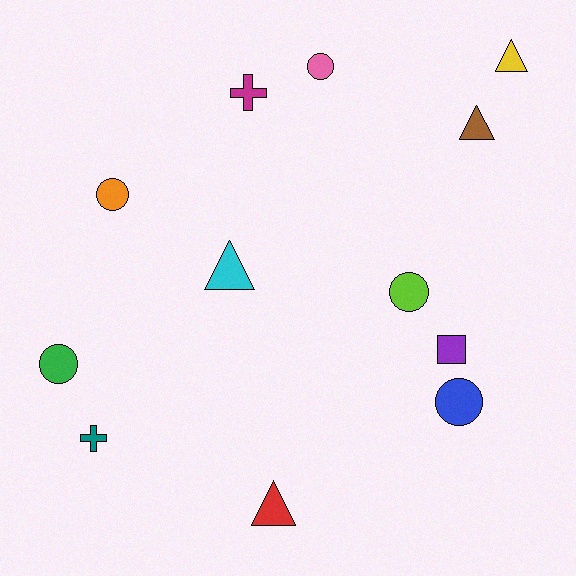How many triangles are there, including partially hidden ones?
There are 4 triangles.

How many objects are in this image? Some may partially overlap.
There are 12 objects.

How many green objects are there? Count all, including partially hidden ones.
There is 1 green object.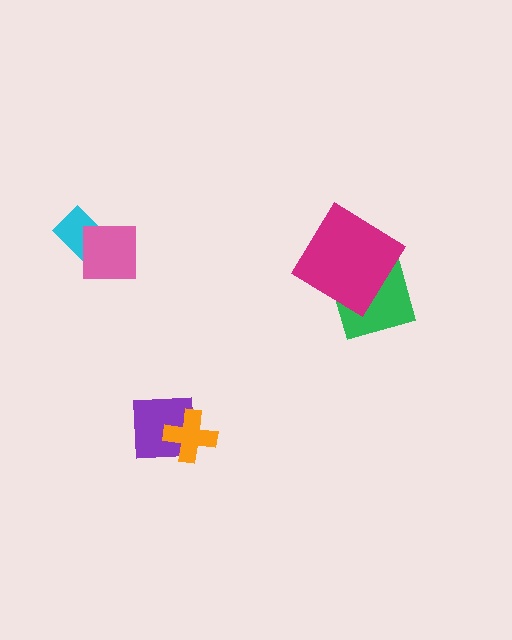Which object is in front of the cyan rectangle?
The pink square is in front of the cyan rectangle.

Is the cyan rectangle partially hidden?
Yes, it is partially covered by another shape.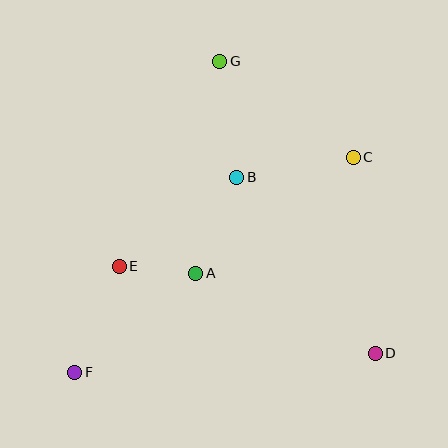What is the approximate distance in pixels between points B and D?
The distance between B and D is approximately 224 pixels.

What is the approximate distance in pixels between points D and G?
The distance between D and G is approximately 331 pixels.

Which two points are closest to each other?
Points A and E are closest to each other.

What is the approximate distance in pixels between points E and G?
The distance between E and G is approximately 229 pixels.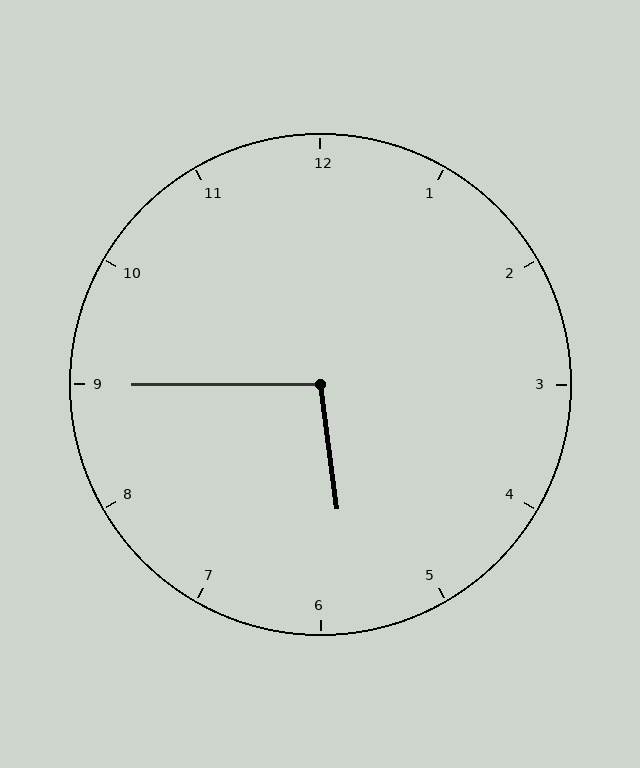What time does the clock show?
5:45.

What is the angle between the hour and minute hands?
Approximately 98 degrees.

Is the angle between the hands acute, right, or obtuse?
It is obtuse.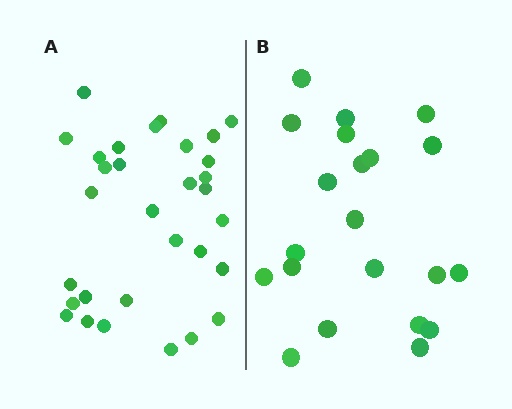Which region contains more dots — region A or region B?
Region A (the left region) has more dots.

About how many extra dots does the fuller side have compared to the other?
Region A has roughly 10 or so more dots than region B.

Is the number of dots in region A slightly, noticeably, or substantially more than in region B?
Region A has substantially more. The ratio is roughly 1.5 to 1.